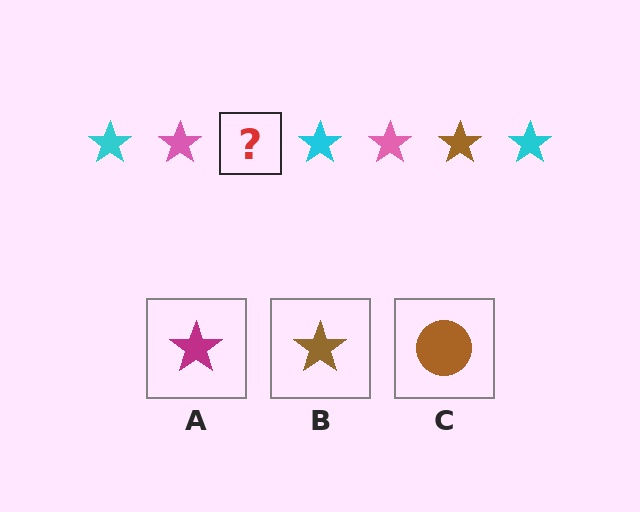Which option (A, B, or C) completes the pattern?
B.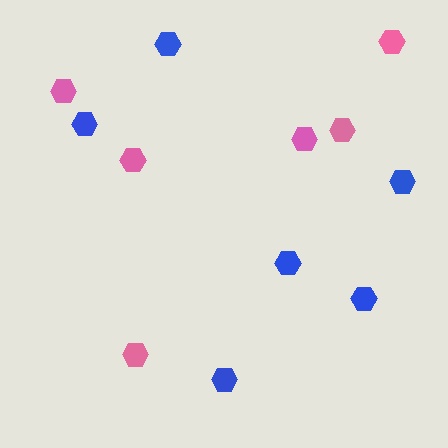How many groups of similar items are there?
There are 2 groups: one group of blue hexagons (6) and one group of pink hexagons (6).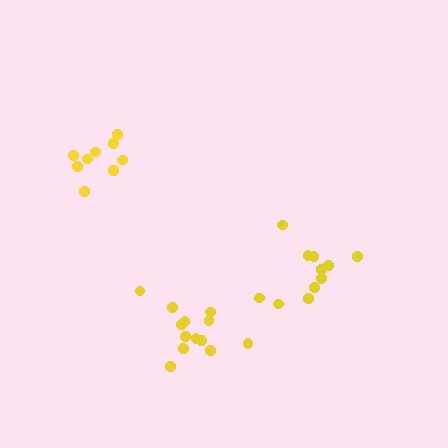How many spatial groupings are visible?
There are 3 spatial groupings.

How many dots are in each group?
Group 1: 9 dots, Group 2: 13 dots, Group 3: 11 dots (33 total).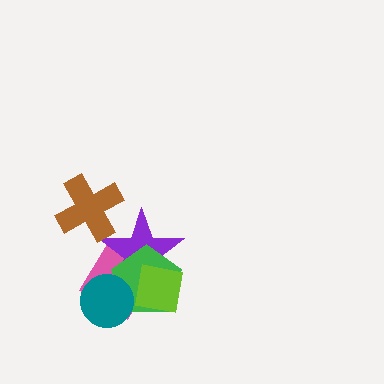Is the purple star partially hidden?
Yes, it is partially covered by another shape.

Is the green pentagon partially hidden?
Yes, it is partially covered by another shape.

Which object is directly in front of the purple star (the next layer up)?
The green pentagon is directly in front of the purple star.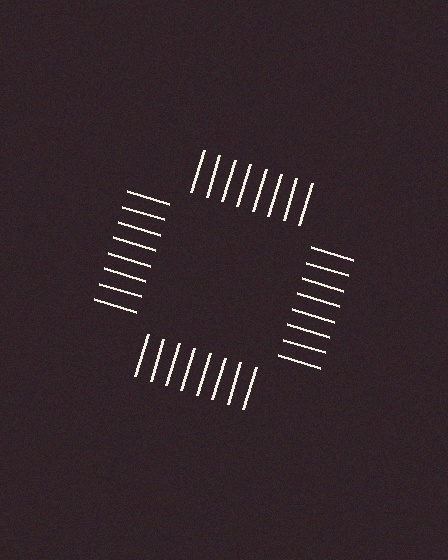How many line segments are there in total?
32 — 8 along each of the 4 edges.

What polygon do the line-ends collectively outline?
An illusory square — the line segments terminate on its edges but no continuous stroke is drawn.